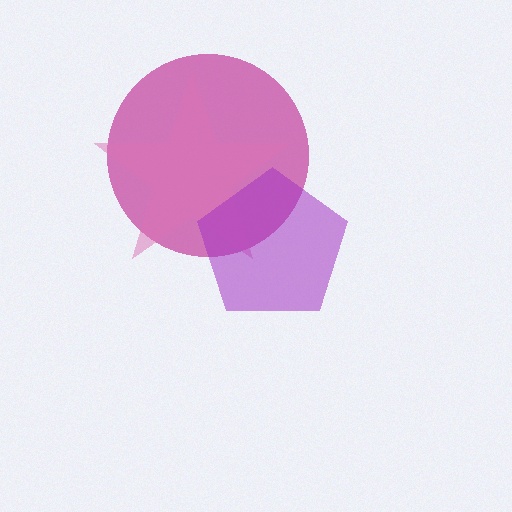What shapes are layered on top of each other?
The layered shapes are: a magenta circle, a pink star, a purple pentagon.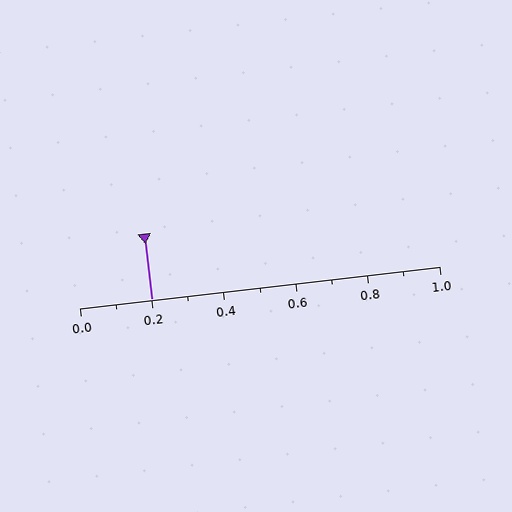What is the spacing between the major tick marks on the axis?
The major ticks are spaced 0.2 apart.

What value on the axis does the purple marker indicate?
The marker indicates approximately 0.2.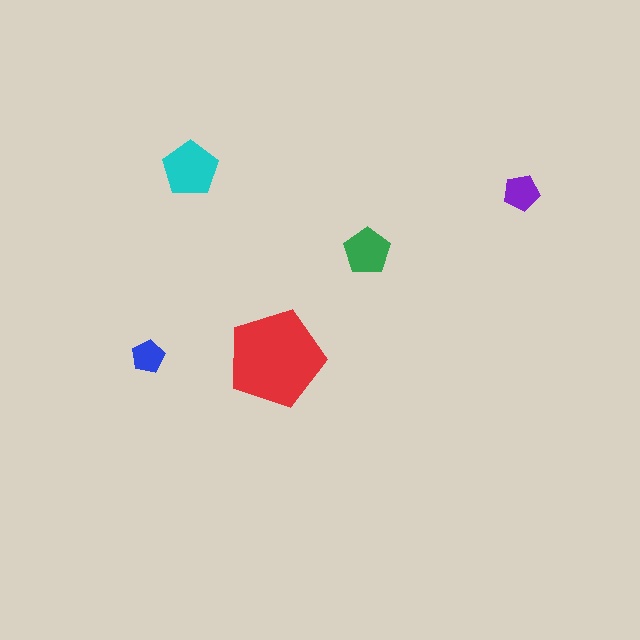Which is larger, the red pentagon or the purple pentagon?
The red one.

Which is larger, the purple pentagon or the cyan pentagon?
The cyan one.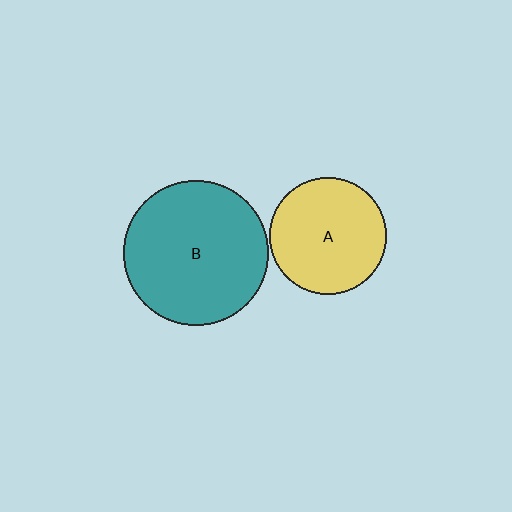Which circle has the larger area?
Circle B (teal).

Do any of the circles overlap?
No, none of the circles overlap.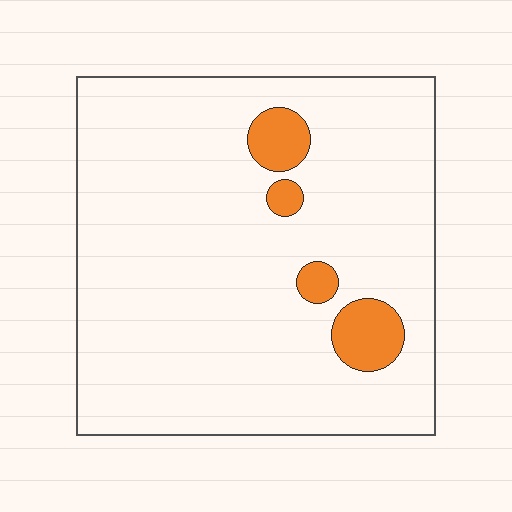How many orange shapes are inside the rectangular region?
4.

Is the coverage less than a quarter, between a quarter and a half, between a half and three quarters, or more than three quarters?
Less than a quarter.